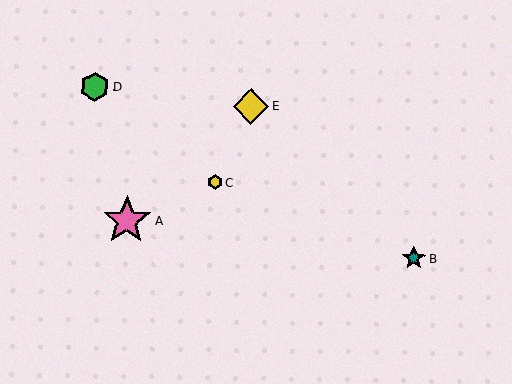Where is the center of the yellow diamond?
The center of the yellow diamond is at (251, 106).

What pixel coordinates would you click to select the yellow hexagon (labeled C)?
Click at (215, 182) to select the yellow hexagon C.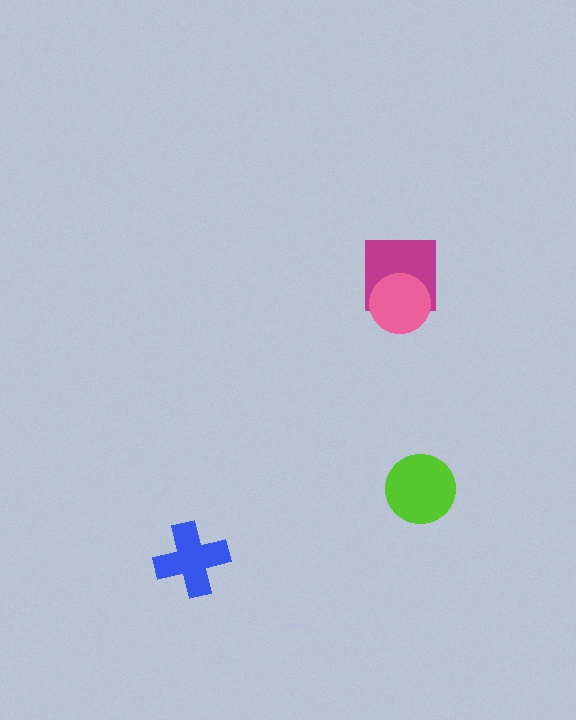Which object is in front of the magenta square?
The pink circle is in front of the magenta square.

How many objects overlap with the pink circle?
1 object overlaps with the pink circle.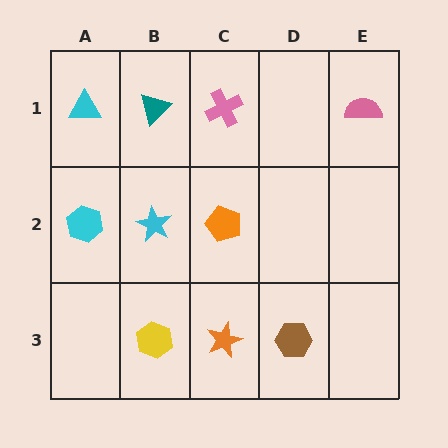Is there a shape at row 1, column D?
No, that cell is empty.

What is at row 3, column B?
A yellow hexagon.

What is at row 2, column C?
An orange pentagon.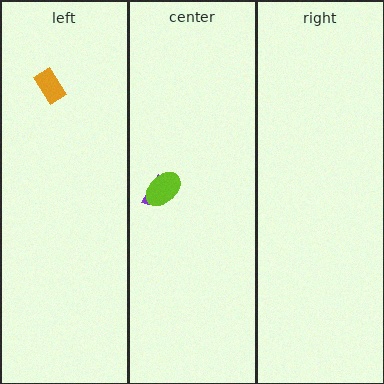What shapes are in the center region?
The purple semicircle, the lime ellipse.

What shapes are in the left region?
The orange rectangle.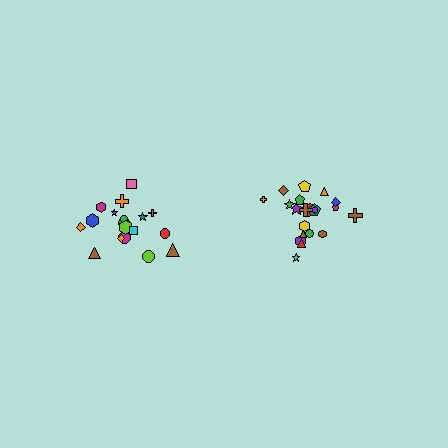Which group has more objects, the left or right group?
The right group.